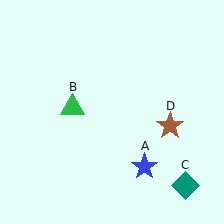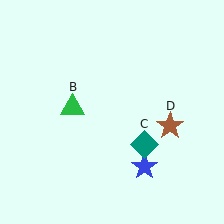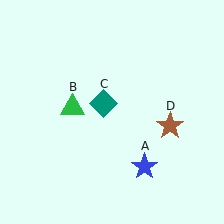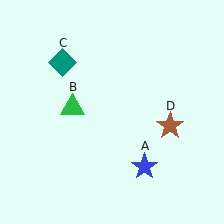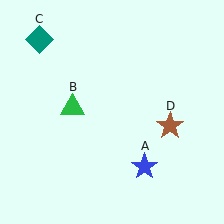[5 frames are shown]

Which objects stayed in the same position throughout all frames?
Blue star (object A) and green triangle (object B) and brown star (object D) remained stationary.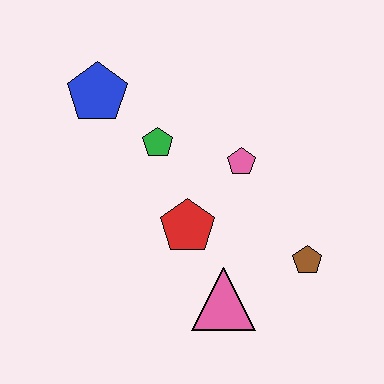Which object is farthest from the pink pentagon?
The blue pentagon is farthest from the pink pentagon.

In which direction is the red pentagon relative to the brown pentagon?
The red pentagon is to the left of the brown pentagon.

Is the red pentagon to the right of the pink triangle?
No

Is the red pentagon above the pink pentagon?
No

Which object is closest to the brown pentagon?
The pink triangle is closest to the brown pentagon.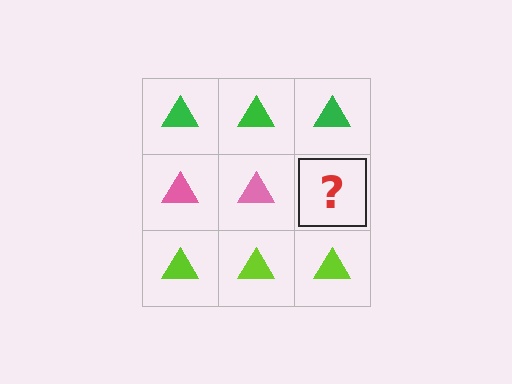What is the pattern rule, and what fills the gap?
The rule is that each row has a consistent color. The gap should be filled with a pink triangle.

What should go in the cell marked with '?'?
The missing cell should contain a pink triangle.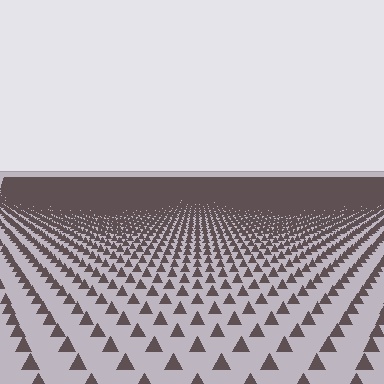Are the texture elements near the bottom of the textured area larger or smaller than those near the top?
Larger. Near the bottom, elements are closer to the viewer and appear at a bigger on-screen size.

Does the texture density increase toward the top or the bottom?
Density increases toward the top.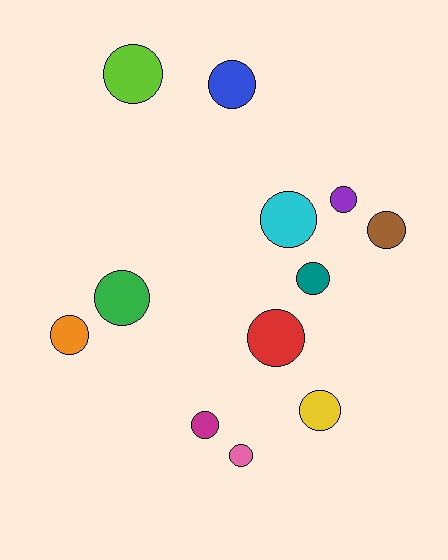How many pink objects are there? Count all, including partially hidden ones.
There is 1 pink object.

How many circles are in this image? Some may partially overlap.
There are 12 circles.